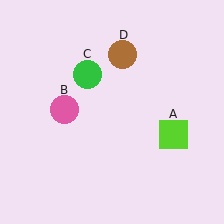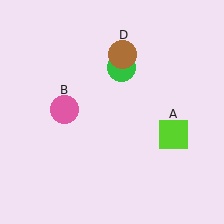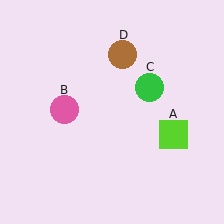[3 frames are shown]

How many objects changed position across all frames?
1 object changed position: green circle (object C).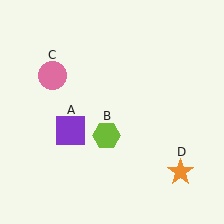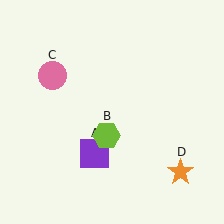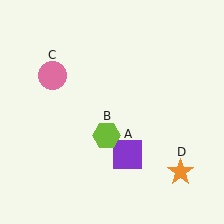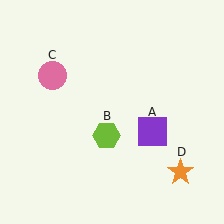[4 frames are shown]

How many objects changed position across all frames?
1 object changed position: purple square (object A).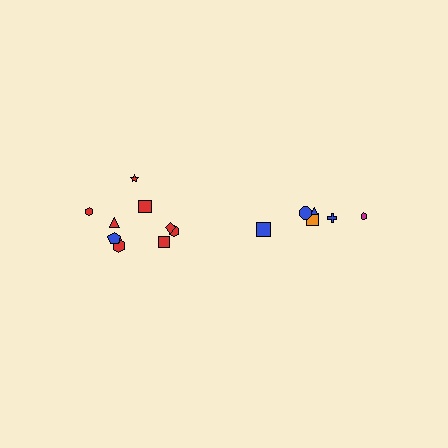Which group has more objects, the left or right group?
The left group.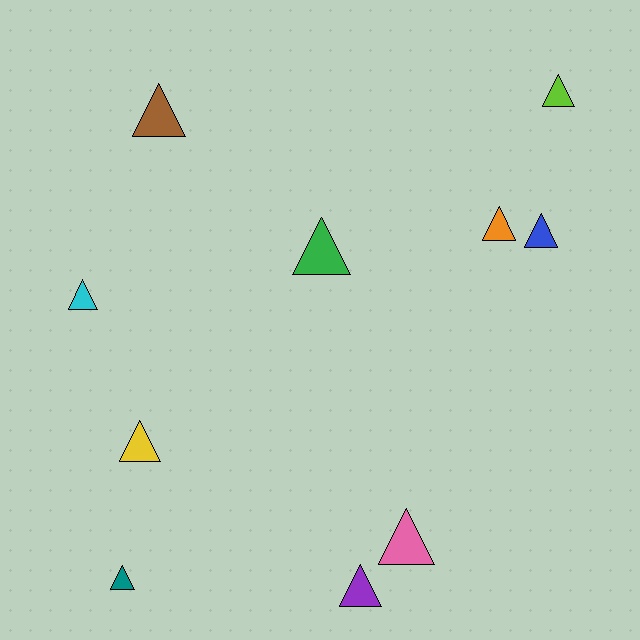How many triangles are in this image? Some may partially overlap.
There are 10 triangles.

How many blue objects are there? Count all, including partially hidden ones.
There is 1 blue object.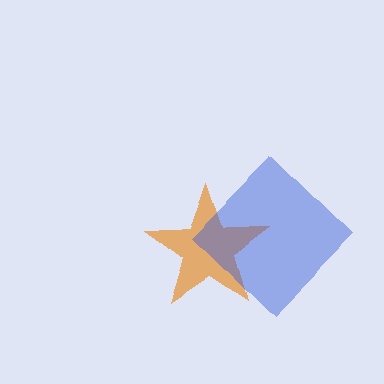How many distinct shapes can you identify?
There are 2 distinct shapes: an orange star, a blue diamond.